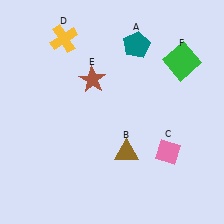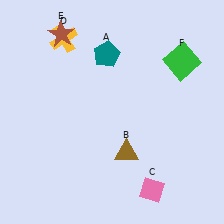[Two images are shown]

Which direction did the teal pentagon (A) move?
The teal pentagon (A) moved left.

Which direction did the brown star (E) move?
The brown star (E) moved up.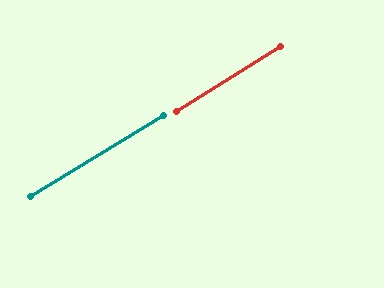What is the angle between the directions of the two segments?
Approximately 1 degree.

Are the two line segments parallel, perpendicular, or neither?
Parallel — their directions differ by only 0.5°.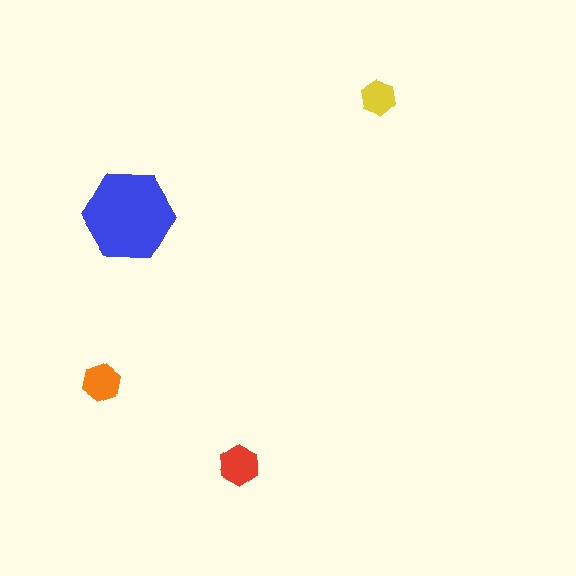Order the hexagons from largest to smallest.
the blue one, the red one, the orange one, the yellow one.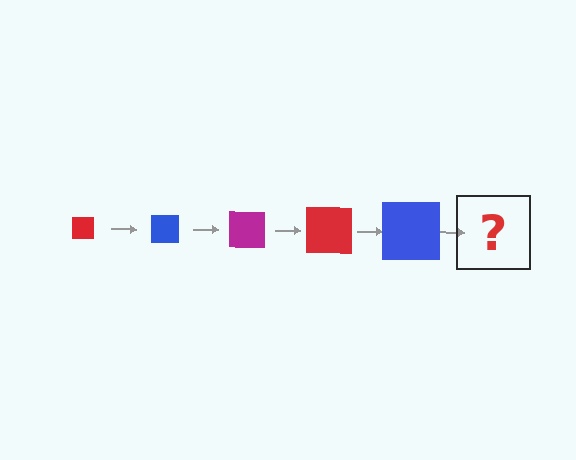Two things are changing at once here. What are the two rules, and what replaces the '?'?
The two rules are that the square grows larger each step and the color cycles through red, blue, and magenta. The '?' should be a magenta square, larger than the previous one.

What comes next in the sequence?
The next element should be a magenta square, larger than the previous one.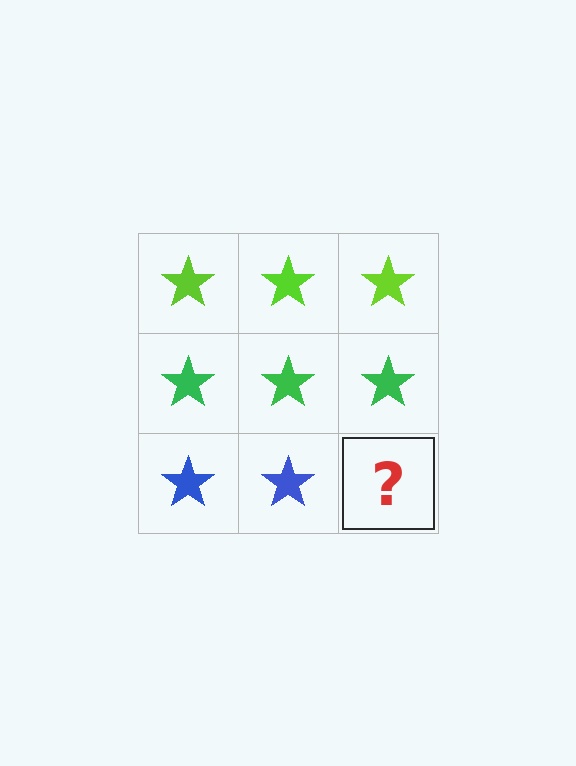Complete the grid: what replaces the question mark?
The question mark should be replaced with a blue star.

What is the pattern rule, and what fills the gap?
The rule is that each row has a consistent color. The gap should be filled with a blue star.